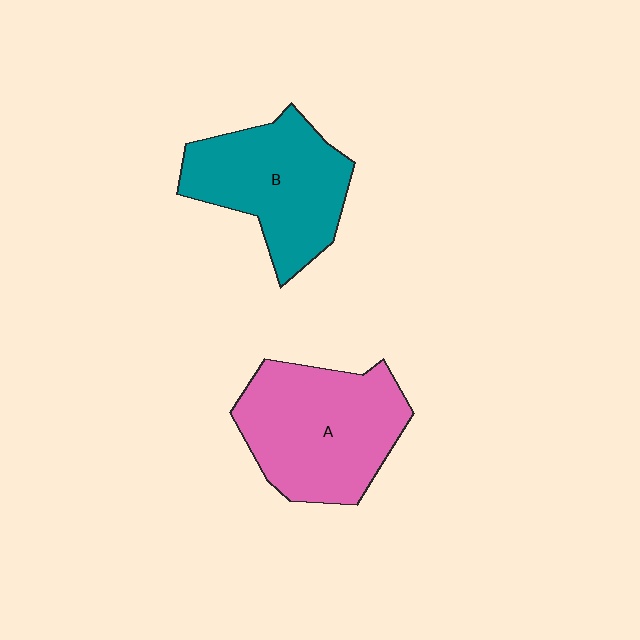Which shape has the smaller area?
Shape B (teal).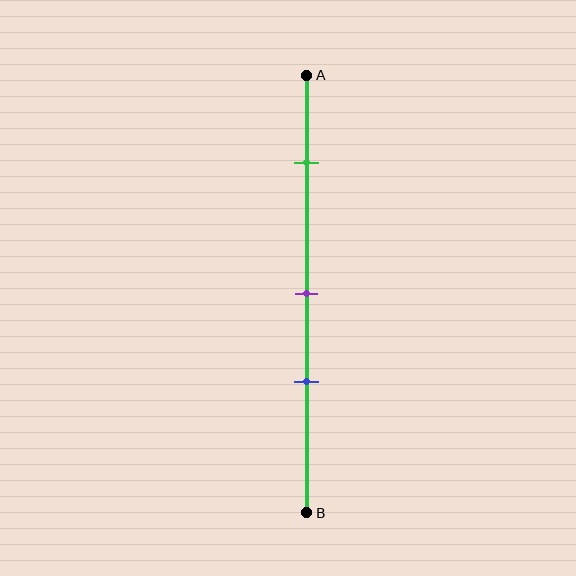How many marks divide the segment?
There are 3 marks dividing the segment.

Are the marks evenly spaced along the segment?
No, the marks are not evenly spaced.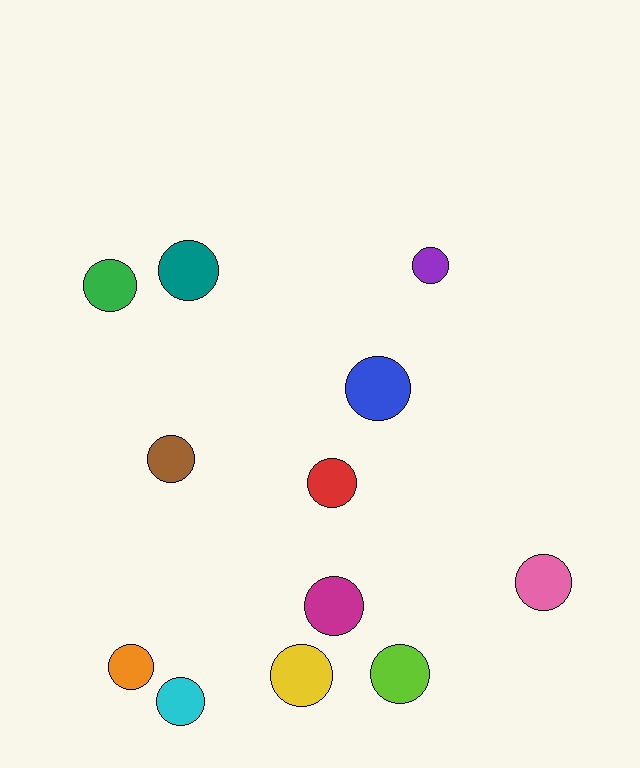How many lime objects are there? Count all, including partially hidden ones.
There is 1 lime object.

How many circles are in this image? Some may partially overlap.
There are 12 circles.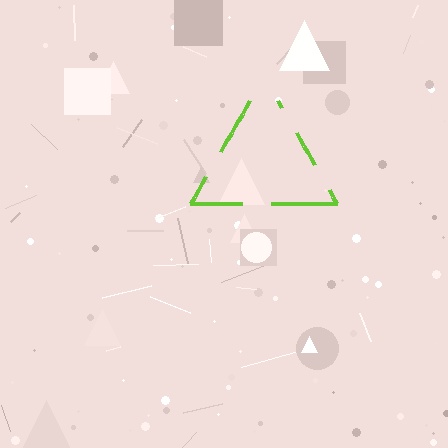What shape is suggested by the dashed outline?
The dashed outline suggests a triangle.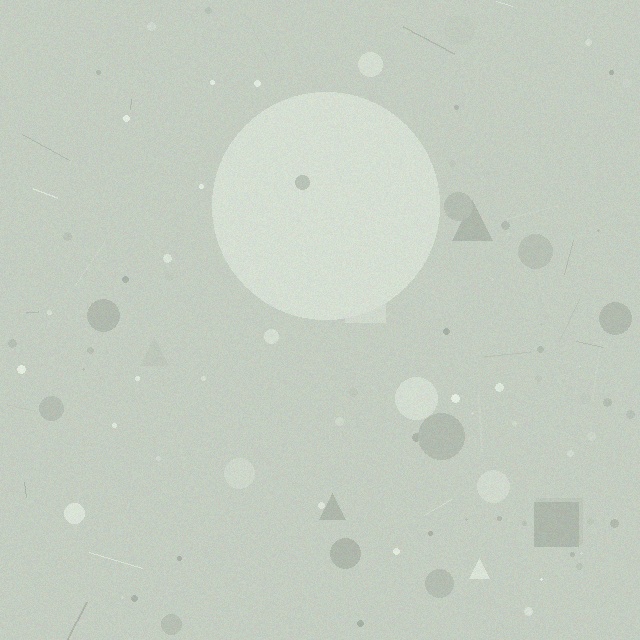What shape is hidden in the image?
A circle is hidden in the image.